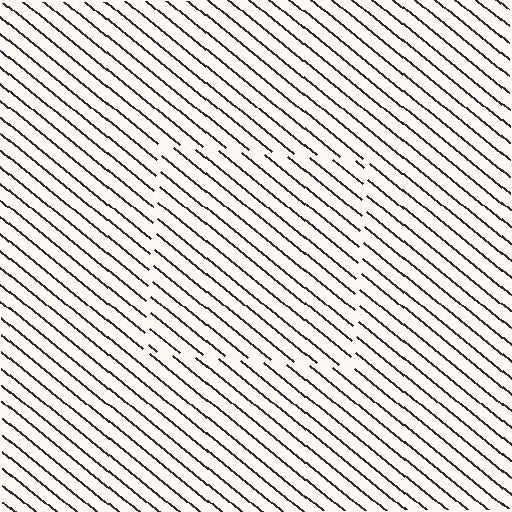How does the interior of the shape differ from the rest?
The interior of the shape contains the same grating, shifted by half a period — the contour is defined by the phase discontinuity where line-ends from the inner and outer gratings abut.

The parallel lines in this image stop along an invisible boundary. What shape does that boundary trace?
An illusory square. The interior of the shape contains the same grating, shifted by half a period — the contour is defined by the phase discontinuity where line-ends from the inner and outer gratings abut.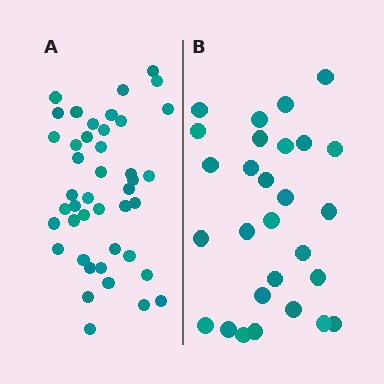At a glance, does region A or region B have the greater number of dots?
Region A (the left region) has more dots.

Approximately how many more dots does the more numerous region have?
Region A has approximately 15 more dots than region B.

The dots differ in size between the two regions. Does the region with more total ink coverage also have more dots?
No. Region B has more total ink coverage because its dots are larger, but region A actually contains more individual dots. Total area can be misleading — the number of items is what matters here.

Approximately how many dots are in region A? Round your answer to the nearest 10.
About 40 dots. (The exact count is 43, which rounds to 40.)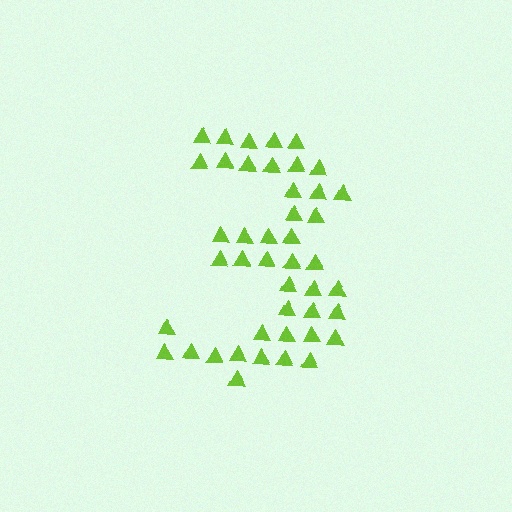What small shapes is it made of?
It is made of small triangles.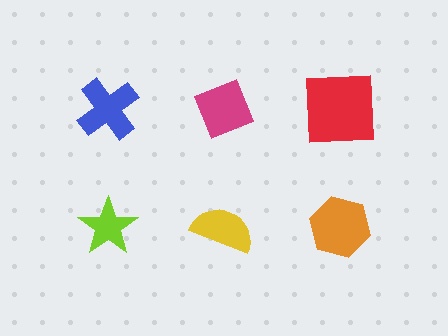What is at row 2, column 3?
An orange hexagon.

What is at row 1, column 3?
A red square.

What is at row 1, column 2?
A magenta diamond.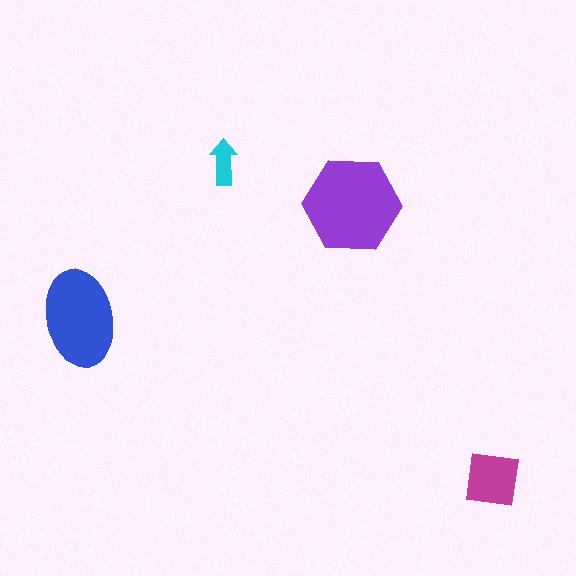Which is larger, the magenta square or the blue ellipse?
The blue ellipse.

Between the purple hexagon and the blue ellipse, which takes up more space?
The purple hexagon.